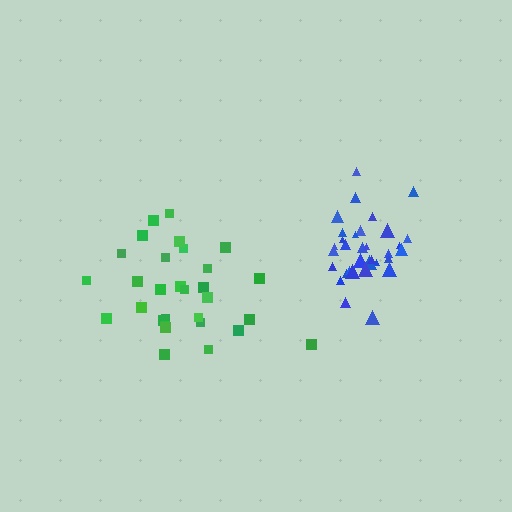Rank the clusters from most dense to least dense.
blue, green.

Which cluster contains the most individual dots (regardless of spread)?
Blue (34).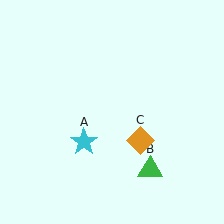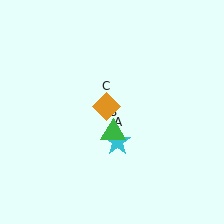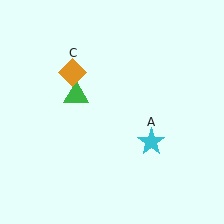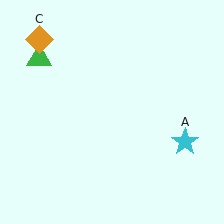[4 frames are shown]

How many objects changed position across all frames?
3 objects changed position: cyan star (object A), green triangle (object B), orange diamond (object C).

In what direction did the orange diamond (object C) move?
The orange diamond (object C) moved up and to the left.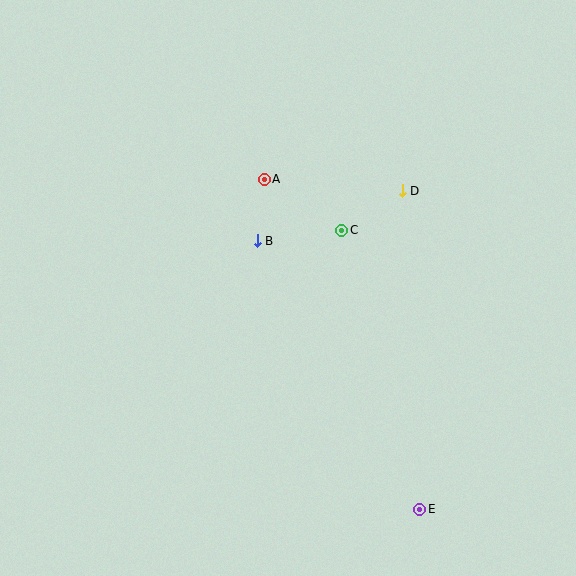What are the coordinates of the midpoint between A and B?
The midpoint between A and B is at (261, 210).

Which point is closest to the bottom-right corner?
Point E is closest to the bottom-right corner.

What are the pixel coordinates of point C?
Point C is at (342, 230).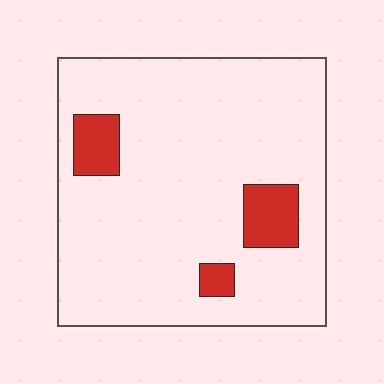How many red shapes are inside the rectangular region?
3.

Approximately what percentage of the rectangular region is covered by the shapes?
Approximately 10%.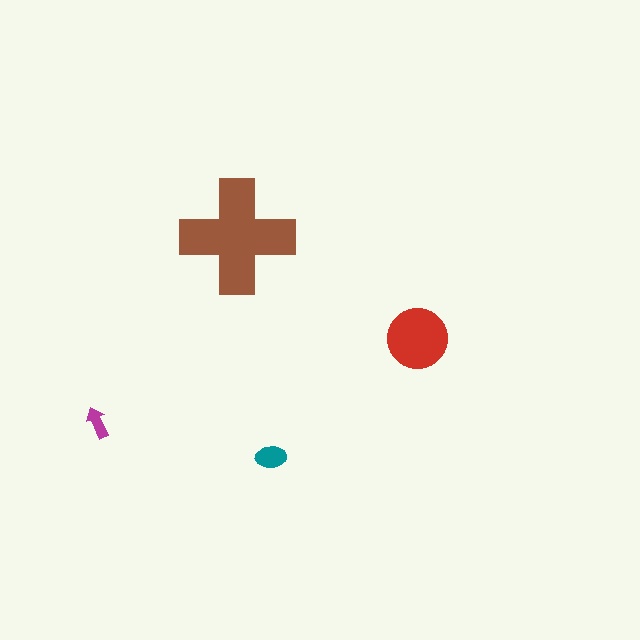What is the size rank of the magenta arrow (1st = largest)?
4th.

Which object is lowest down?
The teal ellipse is bottommost.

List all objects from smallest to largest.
The magenta arrow, the teal ellipse, the red circle, the brown cross.